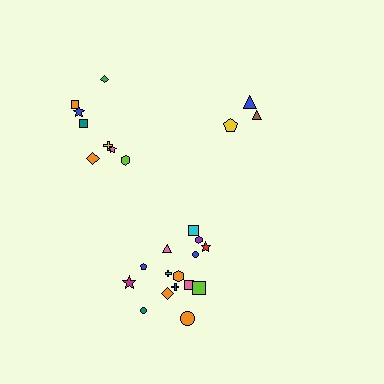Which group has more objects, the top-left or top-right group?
The top-left group.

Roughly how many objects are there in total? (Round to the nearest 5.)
Roughly 25 objects in total.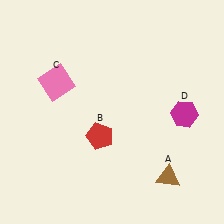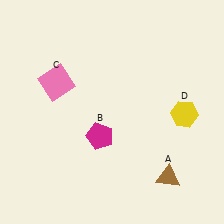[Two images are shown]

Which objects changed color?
B changed from red to magenta. D changed from magenta to yellow.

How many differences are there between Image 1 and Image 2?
There are 2 differences between the two images.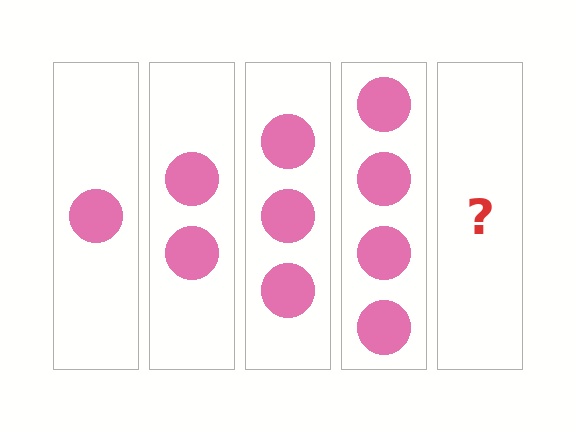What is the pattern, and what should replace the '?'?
The pattern is that each step adds one more circle. The '?' should be 5 circles.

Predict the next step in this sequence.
The next step is 5 circles.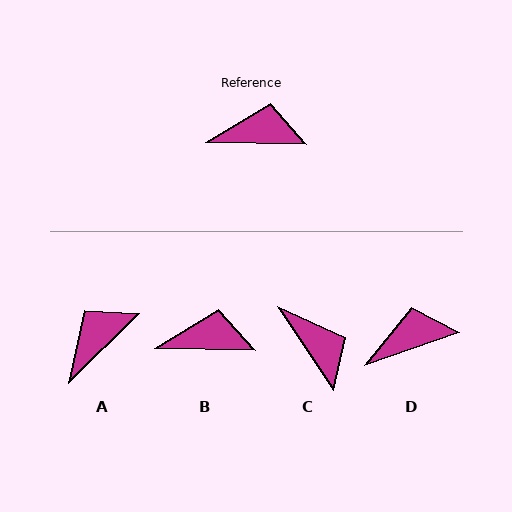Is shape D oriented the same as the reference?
No, it is off by about 20 degrees.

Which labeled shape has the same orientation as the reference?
B.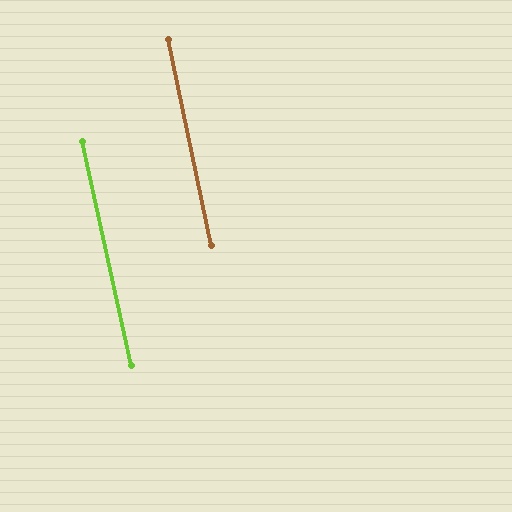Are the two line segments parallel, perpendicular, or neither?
Parallel — their directions differ by only 0.8°.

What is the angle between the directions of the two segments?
Approximately 1 degree.